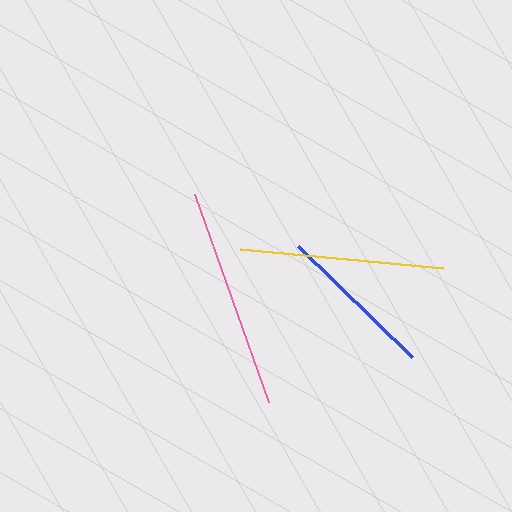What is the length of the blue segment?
The blue segment is approximately 159 pixels long.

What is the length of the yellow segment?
The yellow segment is approximately 203 pixels long.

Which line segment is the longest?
The pink line is the longest at approximately 221 pixels.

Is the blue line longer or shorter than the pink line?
The pink line is longer than the blue line.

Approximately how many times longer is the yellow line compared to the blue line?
The yellow line is approximately 1.3 times the length of the blue line.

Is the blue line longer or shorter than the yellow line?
The yellow line is longer than the blue line.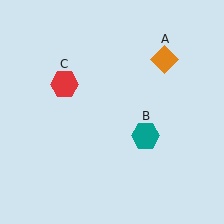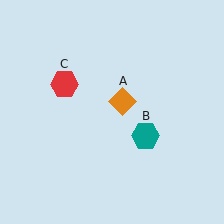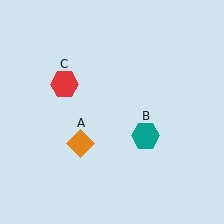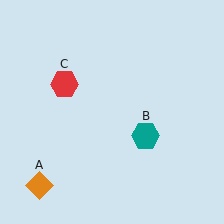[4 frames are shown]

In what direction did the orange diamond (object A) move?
The orange diamond (object A) moved down and to the left.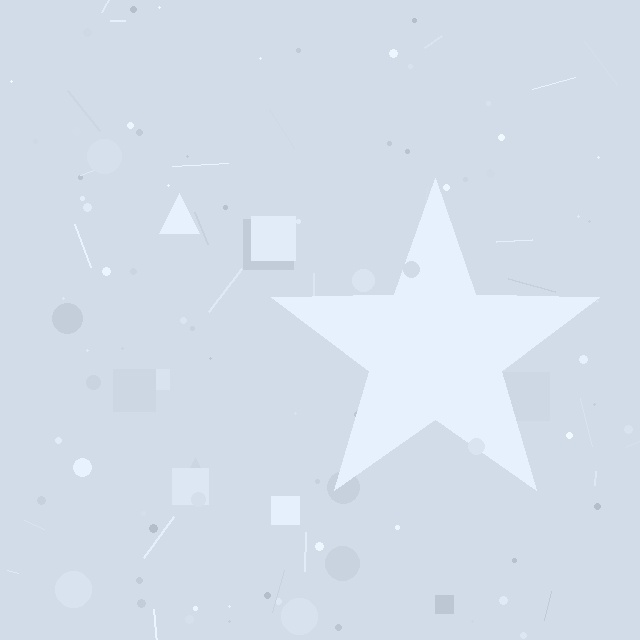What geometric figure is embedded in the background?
A star is embedded in the background.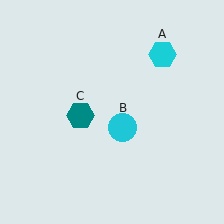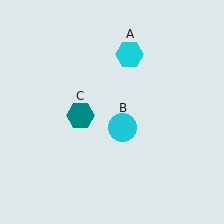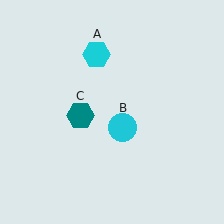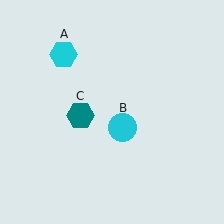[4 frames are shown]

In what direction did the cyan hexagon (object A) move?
The cyan hexagon (object A) moved left.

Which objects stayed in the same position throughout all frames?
Cyan circle (object B) and teal hexagon (object C) remained stationary.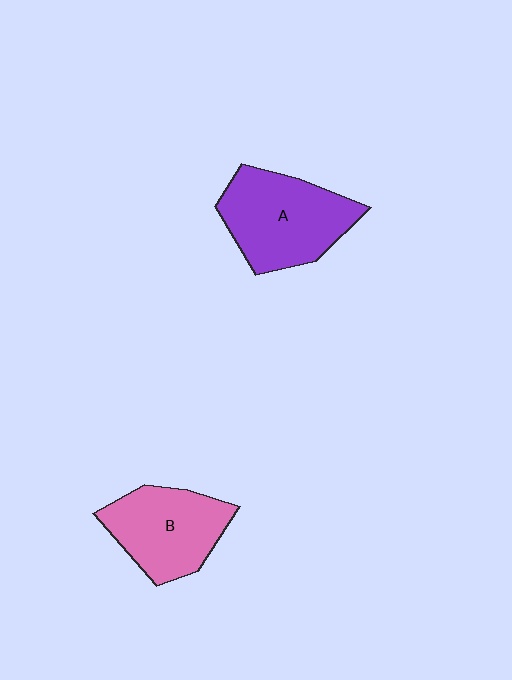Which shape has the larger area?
Shape A (purple).